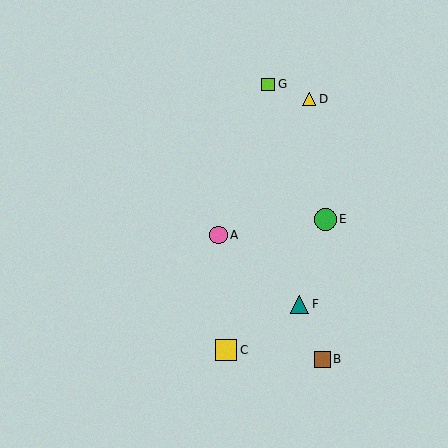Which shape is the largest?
The green circle (labeled E) is the largest.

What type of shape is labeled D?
Shape D is a yellow triangle.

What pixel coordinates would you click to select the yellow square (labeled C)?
Click at (226, 350) to select the yellow square C.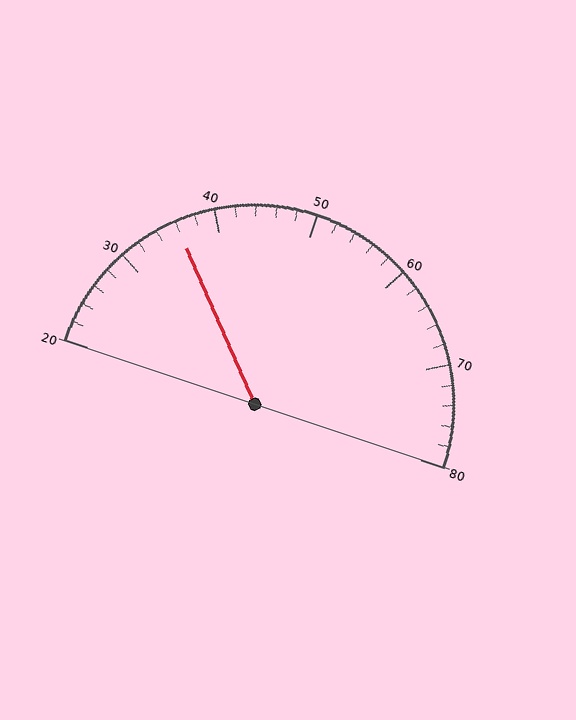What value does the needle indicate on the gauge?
The needle indicates approximately 36.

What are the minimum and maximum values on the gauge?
The gauge ranges from 20 to 80.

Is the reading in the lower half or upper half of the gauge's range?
The reading is in the lower half of the range (20 to 80).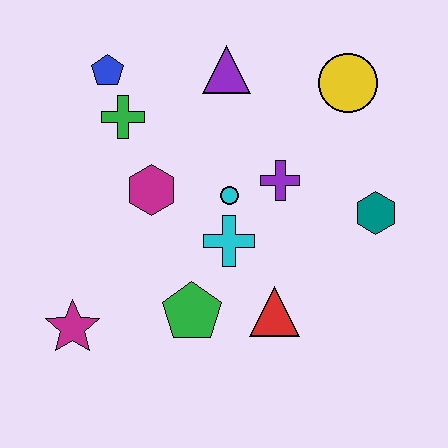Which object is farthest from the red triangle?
The blue pentagon is farthest from the red triangle.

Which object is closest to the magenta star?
The green pentagon is closest to the magenta star.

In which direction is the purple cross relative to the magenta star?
The purple cross is to the right of the magenta star.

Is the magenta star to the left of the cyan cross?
Yes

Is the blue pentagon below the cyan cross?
No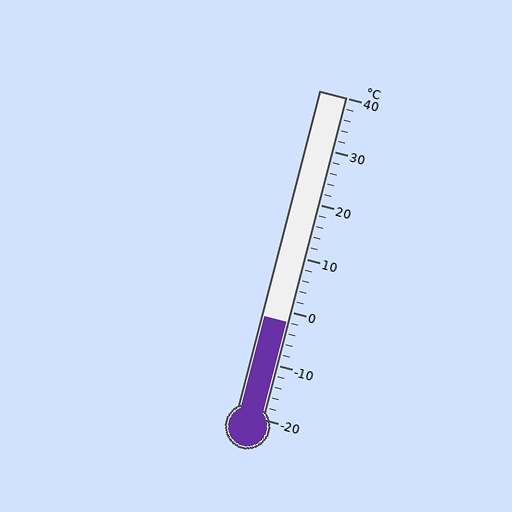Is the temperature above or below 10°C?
The temperature is below 10°C.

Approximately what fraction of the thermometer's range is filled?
The thermometer is filled to approximately 30% of its range.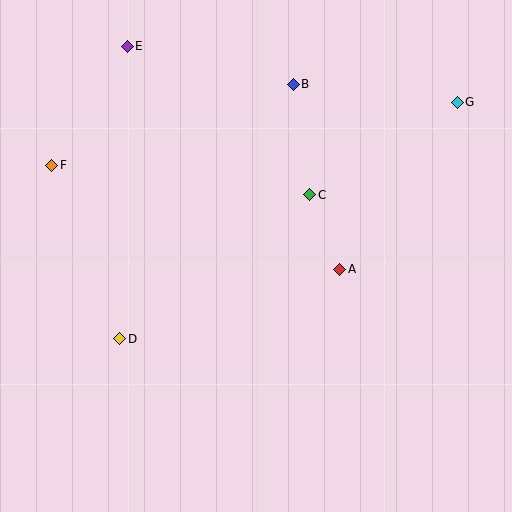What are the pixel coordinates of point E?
Point E is at (127, 46).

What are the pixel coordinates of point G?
Point G is at (457, 102).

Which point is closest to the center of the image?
Point C at (310, 195) is closest to the center.